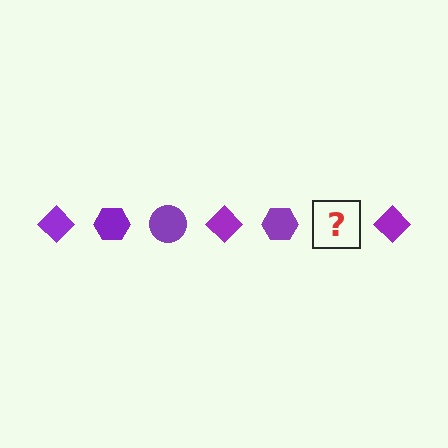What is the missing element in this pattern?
The missing element is a purple circle.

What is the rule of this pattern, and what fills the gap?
The rule is that the pattern cycles through diamond, hexagon, circle shapes in purple. The gap should be filled with a purple circle.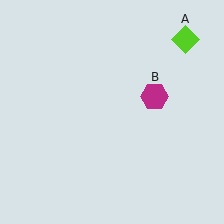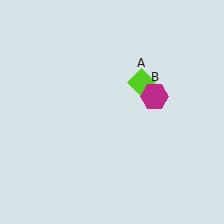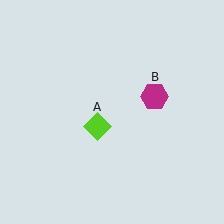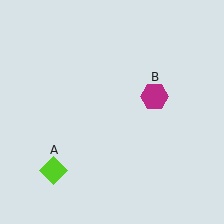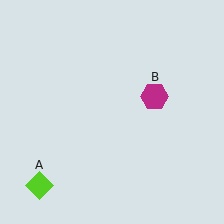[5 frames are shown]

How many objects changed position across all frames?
1 object changed position: lime diamond (object A).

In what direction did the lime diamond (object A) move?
The lime diamond (object A) moved down and to the left.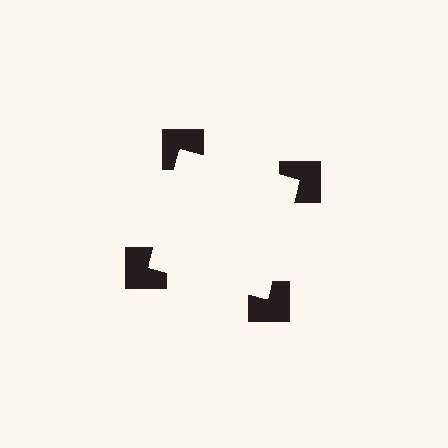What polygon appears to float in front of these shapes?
An illusory square — its edges are inferred from the aligned wedge cuts in the notched squares, not physically drawn.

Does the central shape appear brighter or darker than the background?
It typically appears slightly brighter than the background, even though no actual brightness change is drawn.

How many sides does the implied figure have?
4 sides.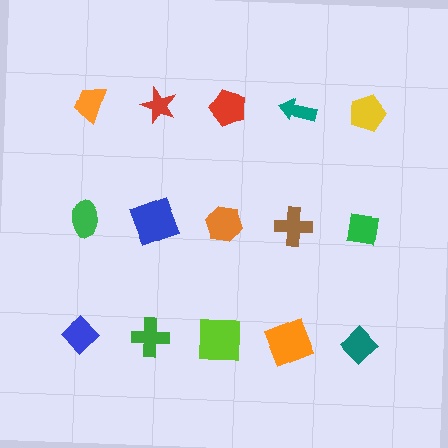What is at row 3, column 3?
A lime square.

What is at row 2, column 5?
A green square.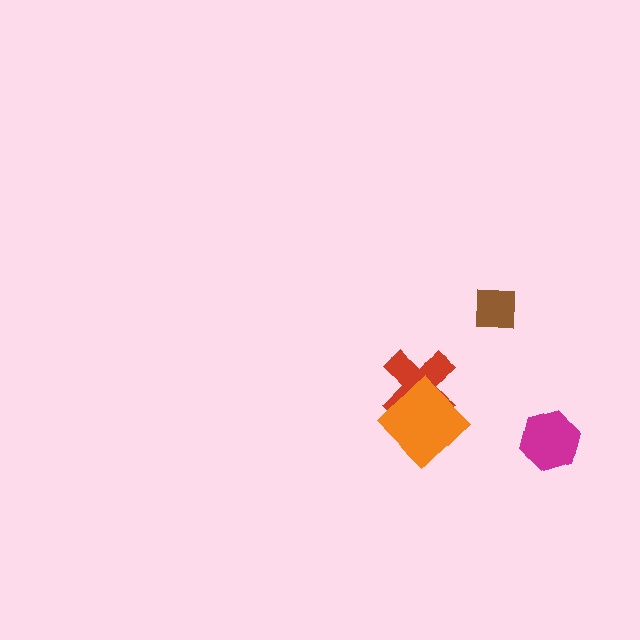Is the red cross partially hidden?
Yes, it is partially covered by another shape.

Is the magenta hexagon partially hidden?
No, no other shape covers it.